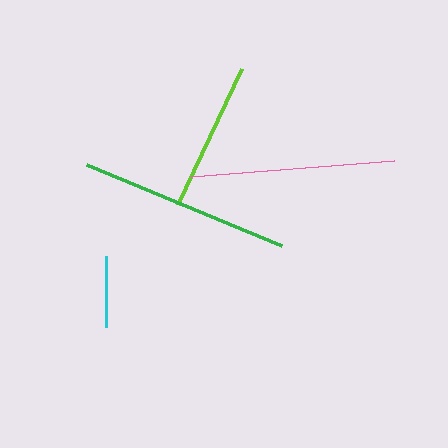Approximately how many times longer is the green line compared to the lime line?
The green line is approximately 1.4 times the length of the lime line.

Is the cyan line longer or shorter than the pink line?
The pink line is longer than the cyan line.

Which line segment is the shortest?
The cyan line is the shortest at approximately 72 pixels.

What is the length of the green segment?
The green segment is approximately 211 pixels long.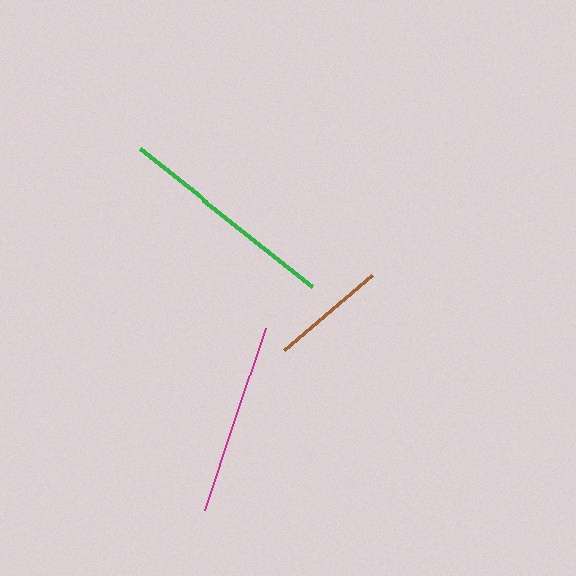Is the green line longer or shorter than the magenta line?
The green line is longer than the magenta line.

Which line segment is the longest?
The green line is the longest at approximately 221 pixels.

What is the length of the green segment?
The green segment is approximately 221 pixels long.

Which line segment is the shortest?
The brown line is the shortest at approximately 115 pixels.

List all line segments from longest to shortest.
From longest to shortest: green, magenta, brown.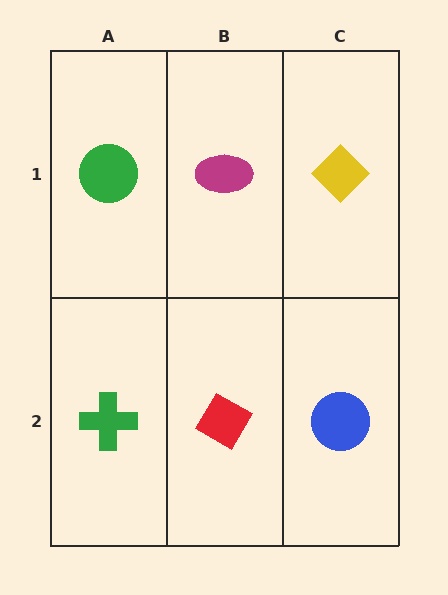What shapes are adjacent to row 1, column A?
A green cross (row 2, column A), a magenta ellipse (row 1, column B).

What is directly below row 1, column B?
A red diamond.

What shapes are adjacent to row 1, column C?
A blue circle (row 2, column C), a magenta ellipse (row 1, column B).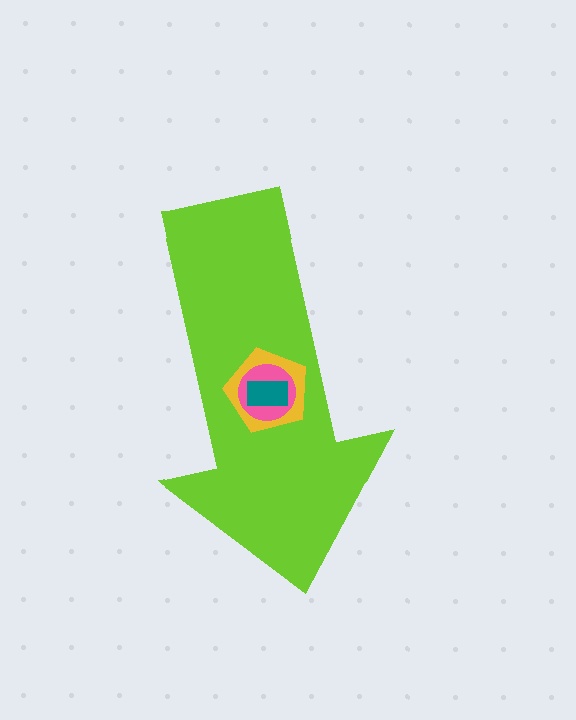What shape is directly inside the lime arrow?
The yellow pentagon.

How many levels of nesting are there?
4.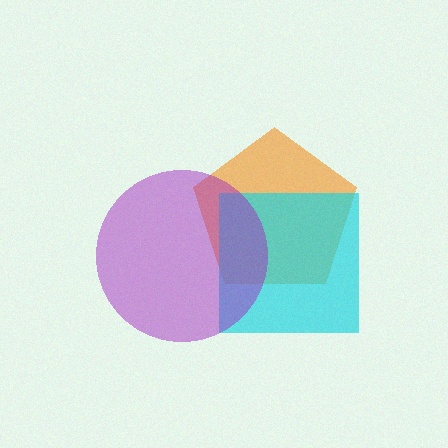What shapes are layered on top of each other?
The layered shapes are: an orange pentagon, a cyan square, a purple circle.